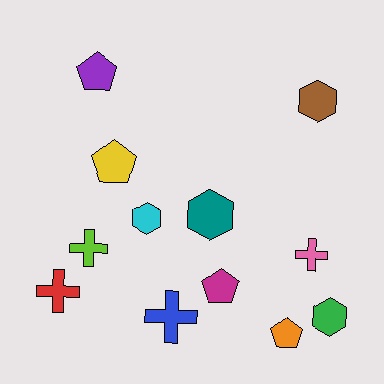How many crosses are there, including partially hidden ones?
There are 4 crosses.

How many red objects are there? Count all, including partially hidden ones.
There is 1 red object.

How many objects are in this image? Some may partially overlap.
There are 12 objects.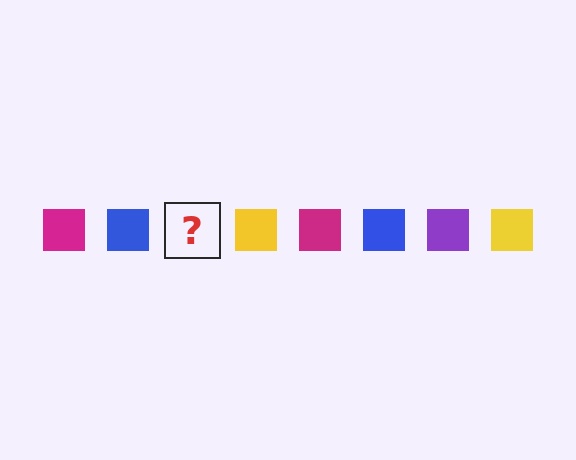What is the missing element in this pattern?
The missing element is a purple square.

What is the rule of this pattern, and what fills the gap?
The rule is that the pattern cycles through magenta, blue, purple, yellow squares. The gap should be filled with a purple square.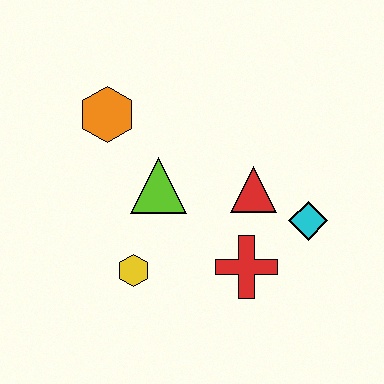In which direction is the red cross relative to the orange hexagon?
The red cross is below the orange hexagon.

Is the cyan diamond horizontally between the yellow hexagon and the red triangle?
No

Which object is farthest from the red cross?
The orange hexagon is farthest from the red cross.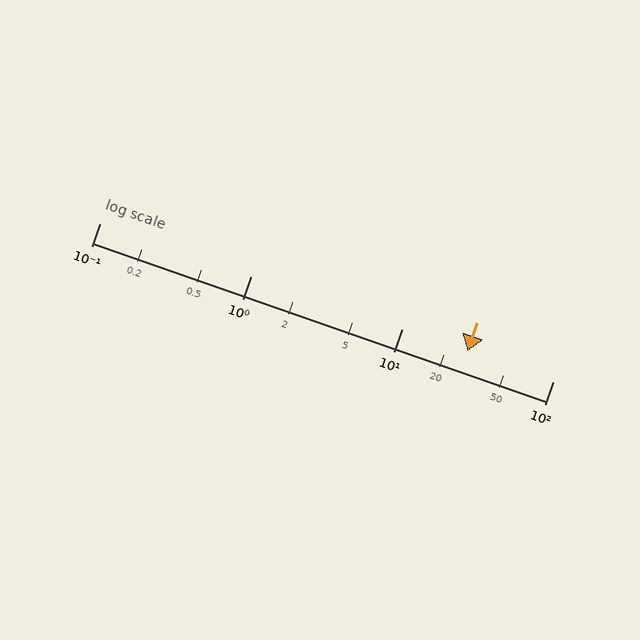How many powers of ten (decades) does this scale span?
The scale spans 3 decades, from 0.1 to 100.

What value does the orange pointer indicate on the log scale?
The pointer indicates approximately 27.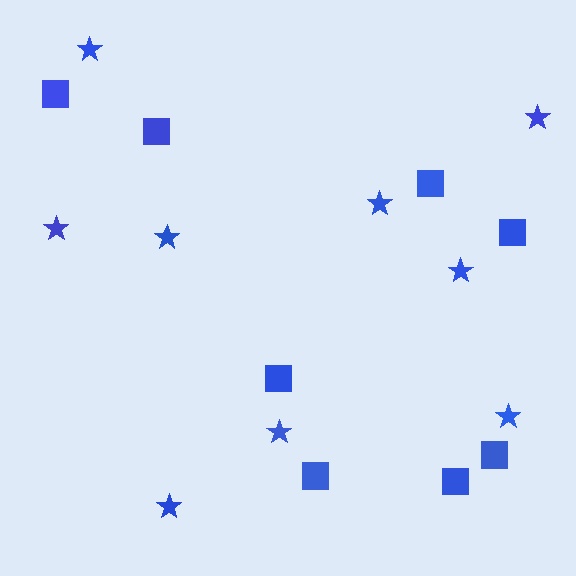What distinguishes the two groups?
There are 2 groups: one group of squares (8) and one group of stars (9).